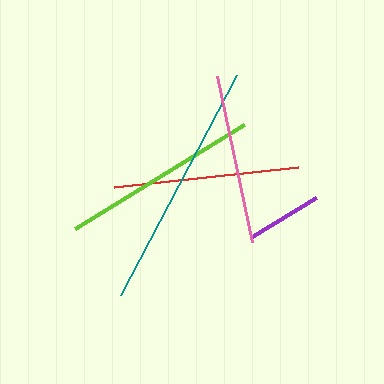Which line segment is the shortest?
The purple line is the shortest at approximately 75 pixels.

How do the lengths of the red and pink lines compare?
The red and pink lines are approximately the same length.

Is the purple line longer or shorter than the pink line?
The pink line is longer than the purple line.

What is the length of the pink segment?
The pink segment is approximately 170 pixels long.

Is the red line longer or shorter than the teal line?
The teal line is longer than the red line.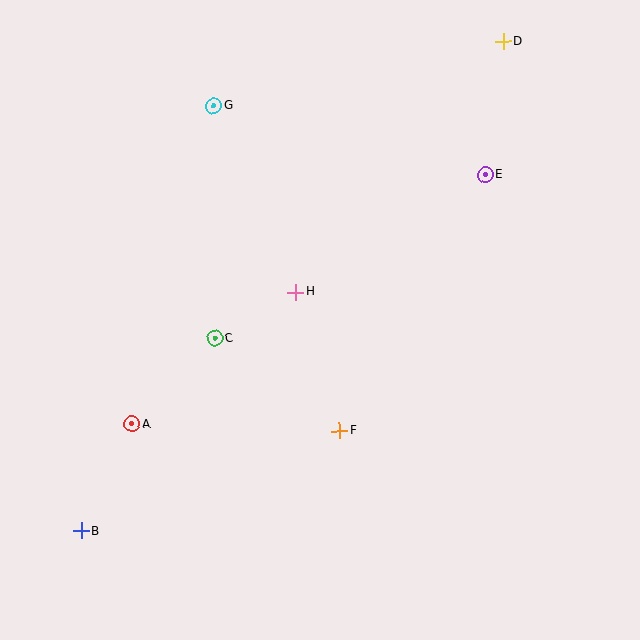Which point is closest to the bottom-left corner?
Point B is closest to the bottom-left corner.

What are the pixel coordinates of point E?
Point E is at (486, 175).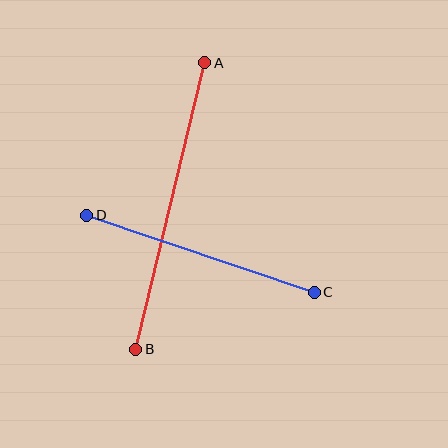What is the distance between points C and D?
The distance is approximately 240 pixels.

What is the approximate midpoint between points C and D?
The midpoint is at approximately (200, 254) pixels.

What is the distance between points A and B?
The distance is approximately 295 pixels.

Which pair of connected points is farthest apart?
Points A and B are farthest apart.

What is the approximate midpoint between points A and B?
The midpoint is at approximately (170, 206) pixels.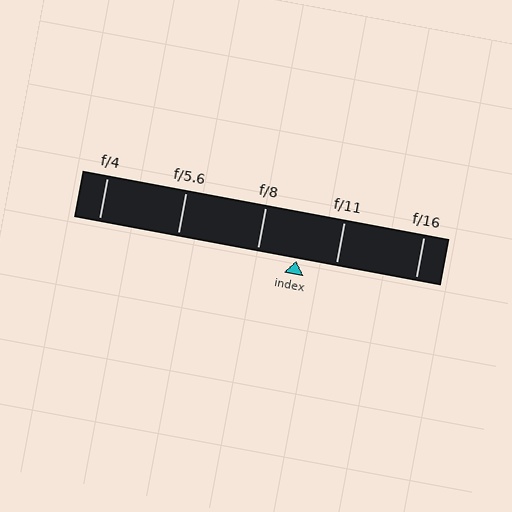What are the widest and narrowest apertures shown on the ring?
The widest aperture shown is f/4 and the narrowest is f/16.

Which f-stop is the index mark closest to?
The index mark is closest to f/11.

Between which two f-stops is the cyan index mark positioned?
The index mark is between f/8 and f/11.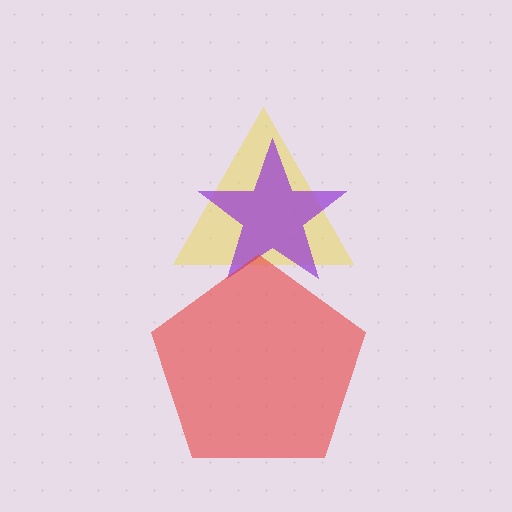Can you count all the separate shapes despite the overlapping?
Yes, there are 3 separate shapes.